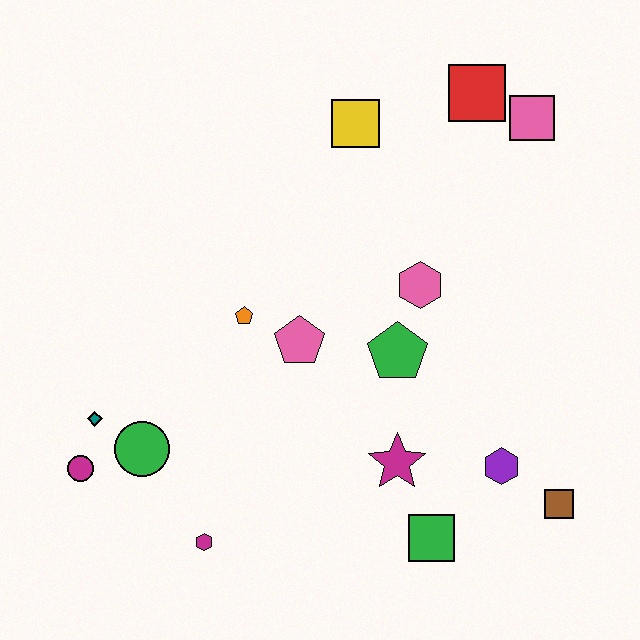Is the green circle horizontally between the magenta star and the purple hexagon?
No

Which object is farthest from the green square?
The red square is farthest from the green square.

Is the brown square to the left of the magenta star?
No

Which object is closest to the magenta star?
The green square is closest to the magenta star.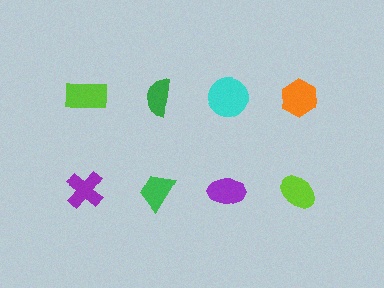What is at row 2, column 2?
A green trapezoid.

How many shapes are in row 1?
4 shapes.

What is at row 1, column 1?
A lime rectangle.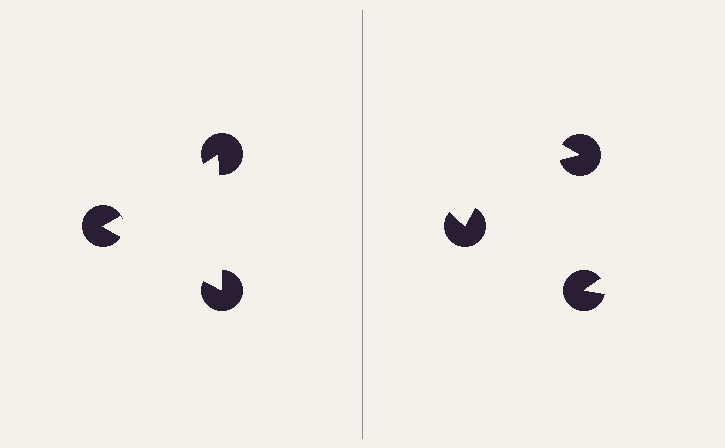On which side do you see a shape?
An illusory triangle appears on the left side. On the right side the wedge cuts are rotated, so no coherent shape forms.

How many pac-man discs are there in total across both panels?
6 — 3 on each side.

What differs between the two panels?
The pac-man discs are positioned identically on both sides; only the wedge orientations differ. On the left they align to a triangle; on the right they are misaligned.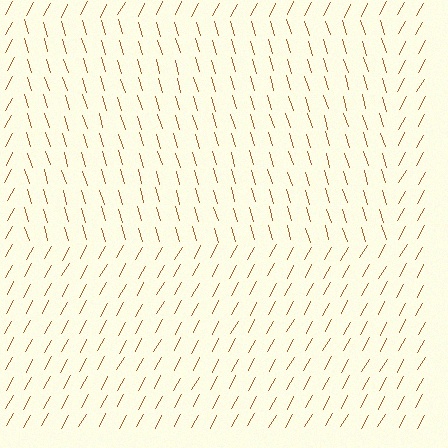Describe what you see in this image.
The image is filled with small brown line segments. A rectangle region in the image has lines oriented differently from the surrounding lines, creating a visible texture boundary.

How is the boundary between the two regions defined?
The boundary is defined purely by a change in line orientation (approximately 45 degrees difference). All lines are the same color and thickness.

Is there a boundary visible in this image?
Yes, there is a texture boundary formed by a change in line orientation.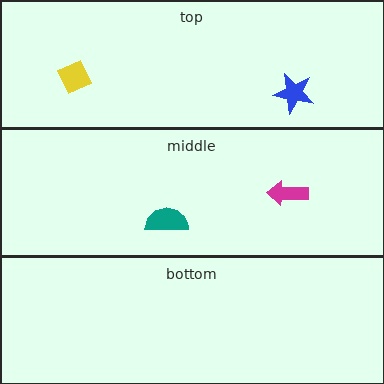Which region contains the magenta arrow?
The middle region.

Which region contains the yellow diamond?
The top region.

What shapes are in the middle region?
The magenta arrow, the teal semicircle.